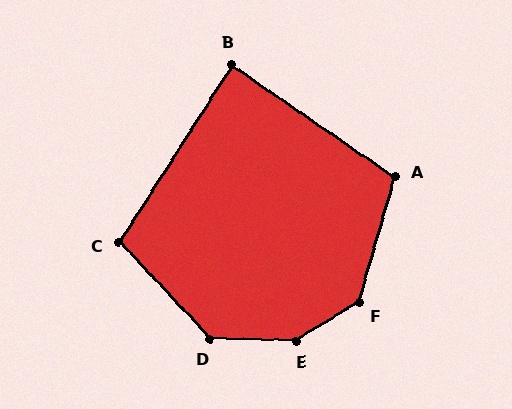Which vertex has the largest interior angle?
E, at approximately 147 degrees.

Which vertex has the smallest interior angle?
B, at approximately 88 degrees.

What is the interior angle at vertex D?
Approximately 134 degrees (obtuse).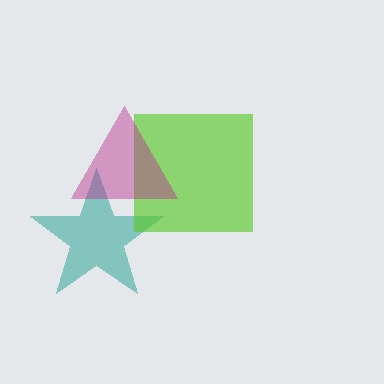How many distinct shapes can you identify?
There are 3 distinct shapes: a teal star, a lime square, a magenta triangle.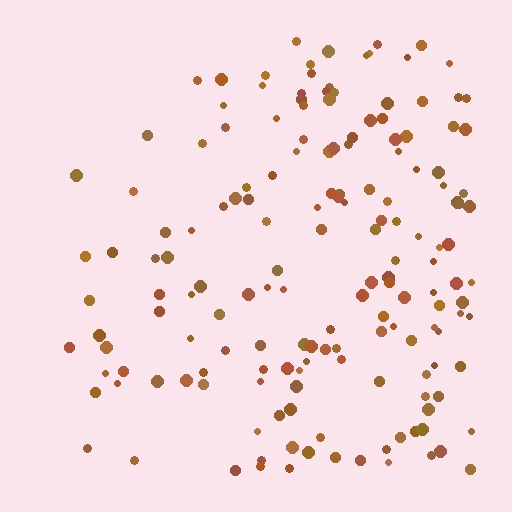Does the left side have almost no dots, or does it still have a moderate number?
Still a moderate number, just noticeably fewer than the right.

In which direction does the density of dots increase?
From left to right, with the right side densest.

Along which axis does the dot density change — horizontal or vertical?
Horizontal.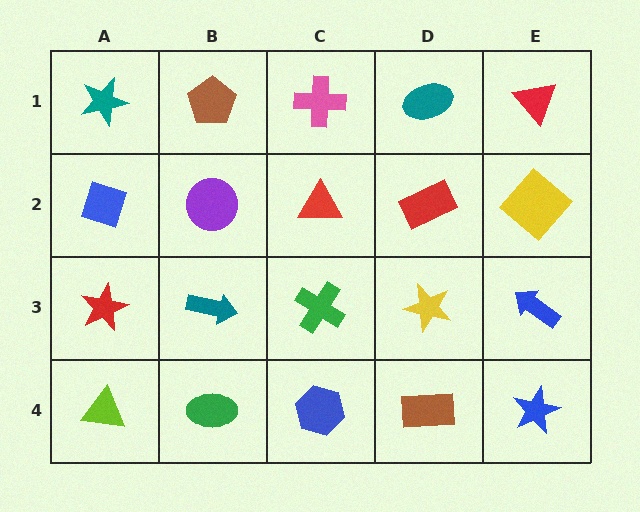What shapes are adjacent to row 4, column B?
A teal arrow (row 3, column B), a lime triangle (row 4, column A), a blue hexagon (row 4, column C).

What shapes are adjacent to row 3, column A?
A blue diamond (row 2, column A), a lime triangle (row 4, column A), a teal arrow (row 3, column B).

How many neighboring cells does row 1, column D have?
3.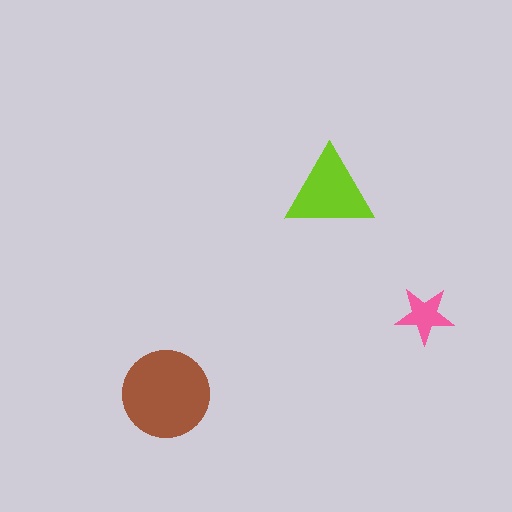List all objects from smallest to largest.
The pink star, the lime triangle, the brown circle.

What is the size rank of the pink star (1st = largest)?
3rd.